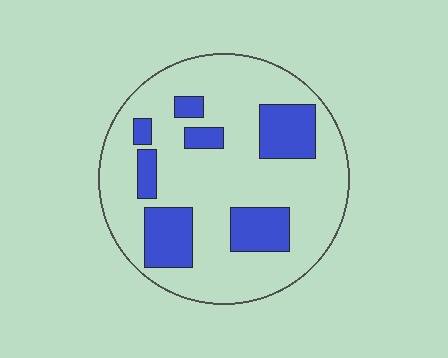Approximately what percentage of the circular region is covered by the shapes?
Approximately 25%.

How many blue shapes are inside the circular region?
7.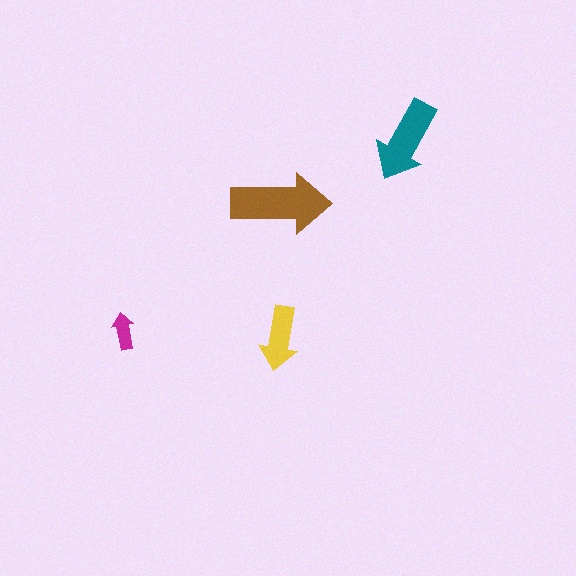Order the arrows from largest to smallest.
the brown one, the teal one, the yellow one, the magenta one.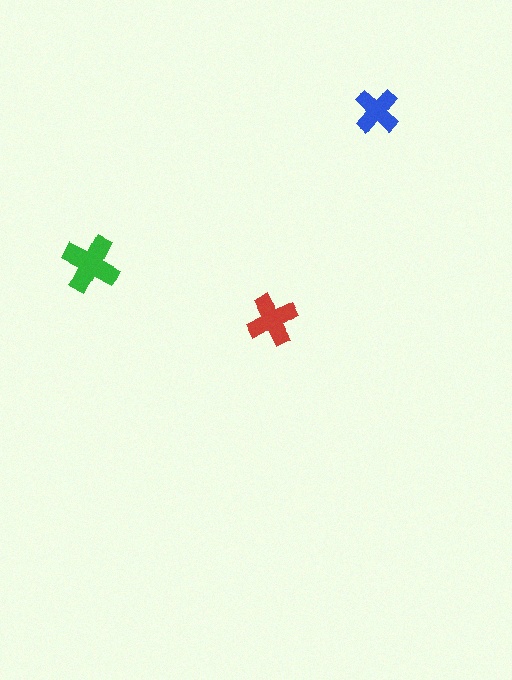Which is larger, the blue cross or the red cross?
The red one.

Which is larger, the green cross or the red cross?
The green one.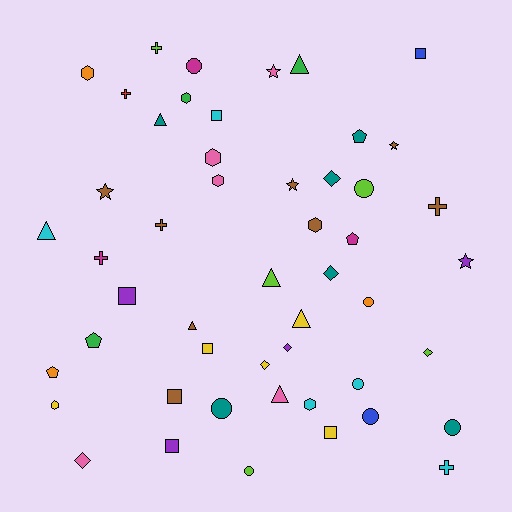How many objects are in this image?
There are 50 objects.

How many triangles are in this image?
There are 7 triangles.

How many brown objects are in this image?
There are 8 brown objects.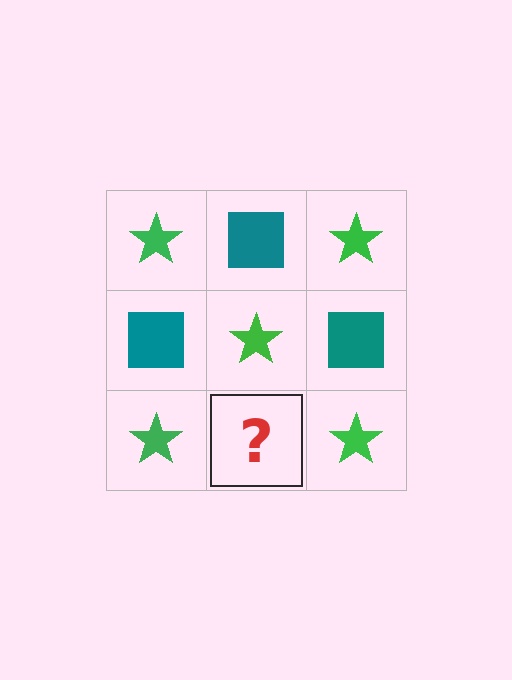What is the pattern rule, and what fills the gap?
The rule is that it alternates green star and teal square in a checkerboard pattern. The gap should be filled with a teal square.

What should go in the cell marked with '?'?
The missing cell should contain a teal square.